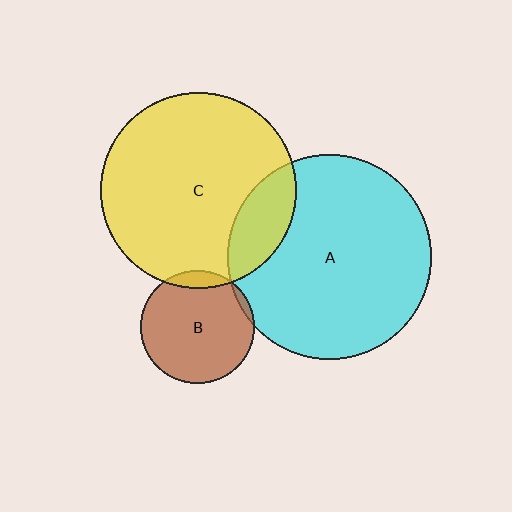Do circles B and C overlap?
Yes.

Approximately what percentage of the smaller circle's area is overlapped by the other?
Approximately 10%.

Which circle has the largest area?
Circle A (cyan).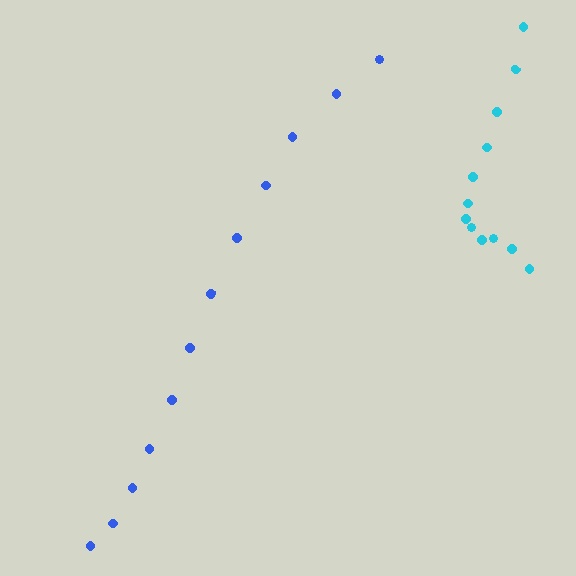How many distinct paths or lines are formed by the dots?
There are 2 distinct paths.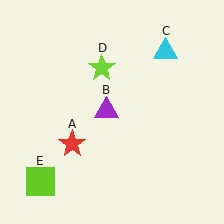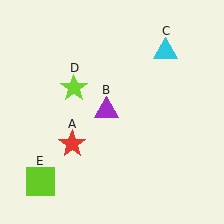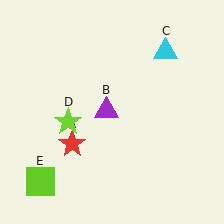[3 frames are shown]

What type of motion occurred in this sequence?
The lime star (object D) rotated counterclockwise around the center of the scene.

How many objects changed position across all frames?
1 object changed position: lime star (object D).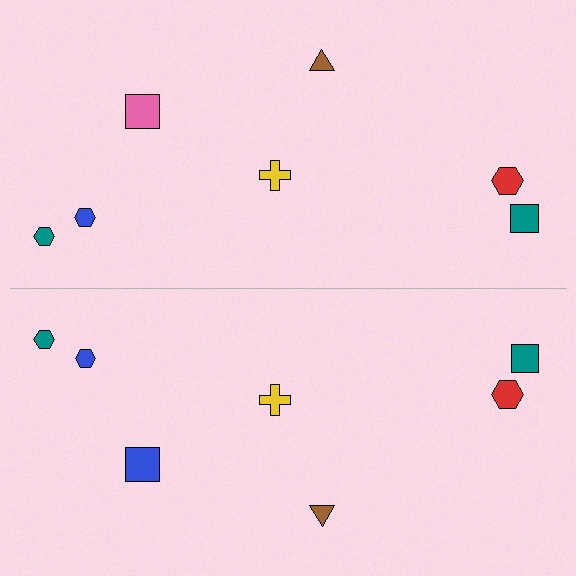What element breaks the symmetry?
The blue square on the bottom side breaks the symmetry — its mirror counterpart is pink.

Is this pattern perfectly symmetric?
No, the pattern is not perfectly symmetric. The blue square on the bottom side breaks the symmetry — its mirror counterpart is pink.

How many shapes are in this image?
There are 14 shapes in this image.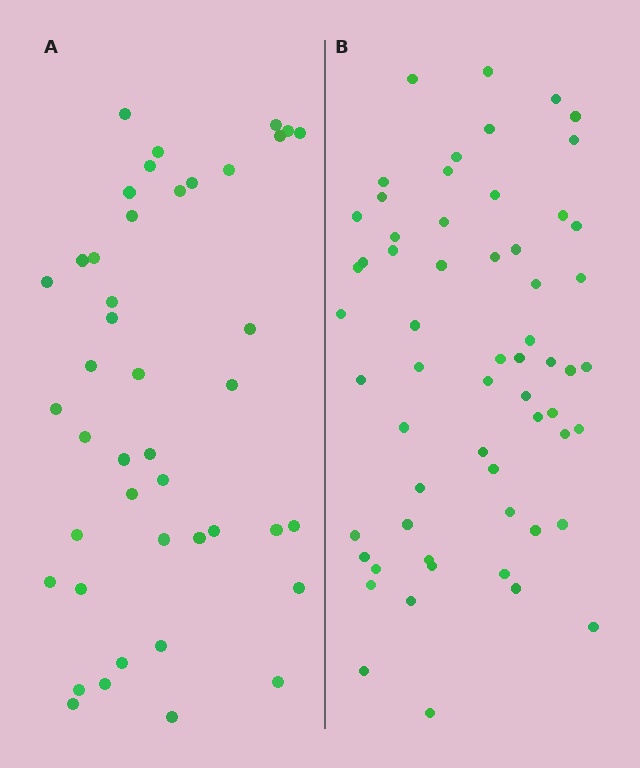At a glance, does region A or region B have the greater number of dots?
Region B (the right region) has more dots.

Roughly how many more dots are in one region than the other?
Region B has approximately 15 more dots than region A.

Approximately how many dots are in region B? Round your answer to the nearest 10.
About 60 dots.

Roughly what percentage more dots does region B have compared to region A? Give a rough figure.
About 40% more.